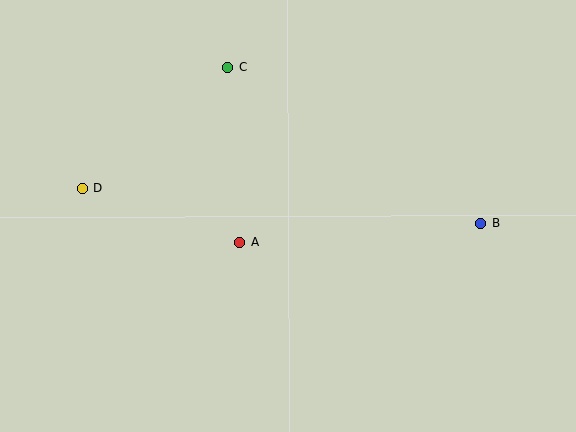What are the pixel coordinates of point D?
Point D is at (82, 188).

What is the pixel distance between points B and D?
The distance between B and D is 400 pixels.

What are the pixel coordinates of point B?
Point B is at (481, 223).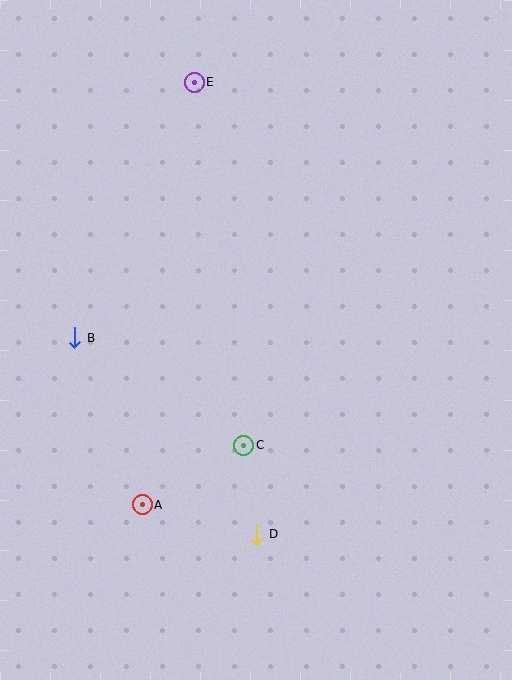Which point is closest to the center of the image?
Point C at (244, 445) is closest to the center.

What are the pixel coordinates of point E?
Point E is at (194, 82).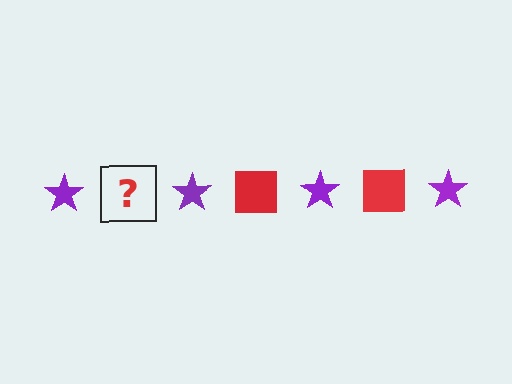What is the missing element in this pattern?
The missing element is a red square.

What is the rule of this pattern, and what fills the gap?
The rule is that the pattern alternates between purple star and red square. The gap should be filled with a red square.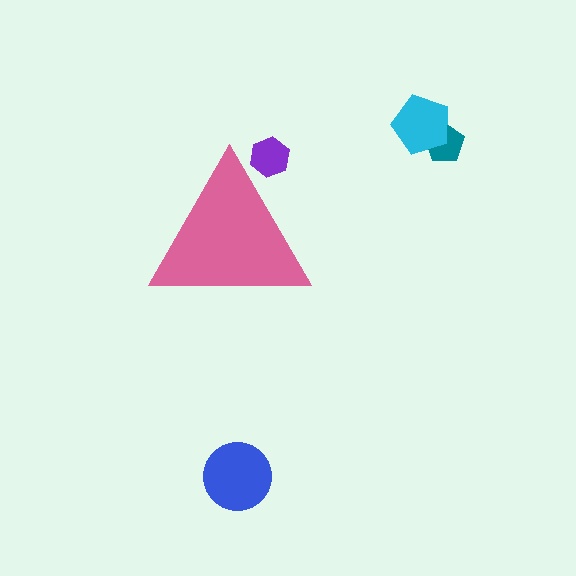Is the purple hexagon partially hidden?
Yes, the purple hexagon is partially hidden behind the pink triangle.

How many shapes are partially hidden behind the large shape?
1 shape is partially hidden.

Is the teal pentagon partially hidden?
No, the teal pentagon is fully visible.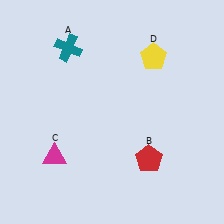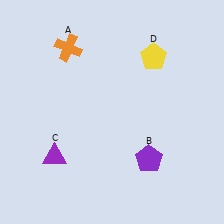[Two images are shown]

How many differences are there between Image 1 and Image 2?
There are 3 differences between the two images.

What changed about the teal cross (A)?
In Image 1, A is teal. In Image 2, it changed to orange.